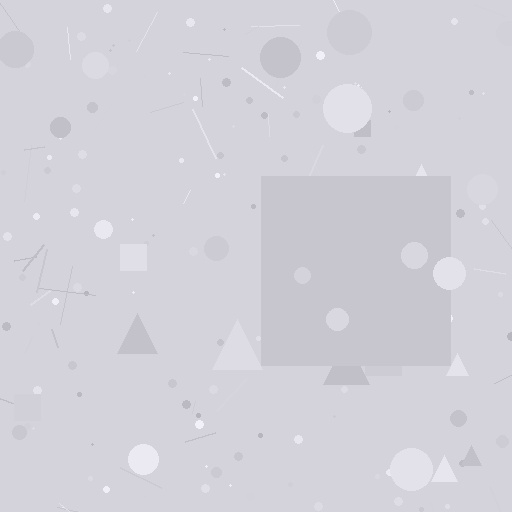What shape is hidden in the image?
A square is hidden in the image.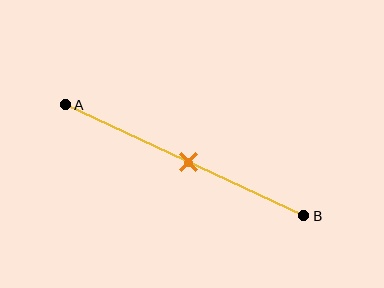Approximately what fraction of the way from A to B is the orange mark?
The orange mark is approximately 50% of the way from A to B.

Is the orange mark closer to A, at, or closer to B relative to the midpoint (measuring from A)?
The orange mark is approximately at the midpoint of segment AB.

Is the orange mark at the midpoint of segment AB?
Yes, the mark is approximately at the midpoint.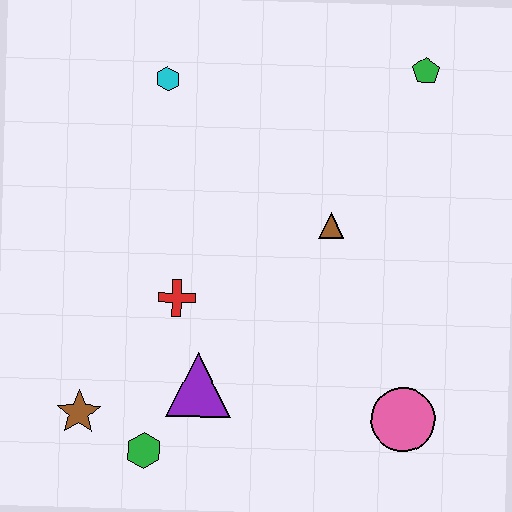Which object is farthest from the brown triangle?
The brown star is farthest from the brown triangle.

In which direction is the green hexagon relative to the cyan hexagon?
The green hexagon is below the cyan hexagon.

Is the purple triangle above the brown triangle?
No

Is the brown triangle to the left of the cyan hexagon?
No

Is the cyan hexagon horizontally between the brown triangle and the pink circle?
No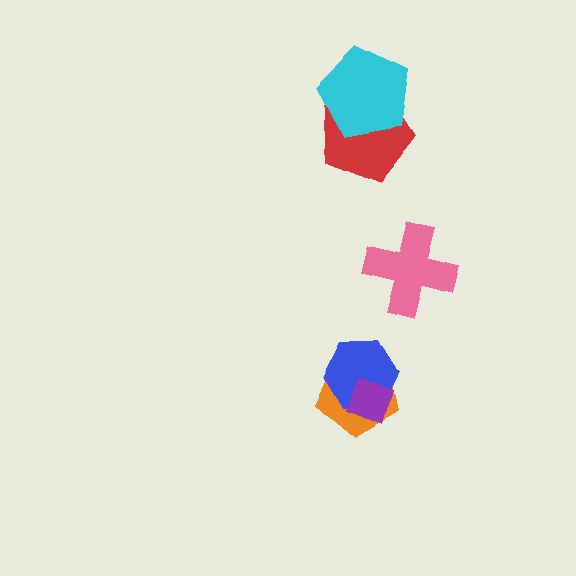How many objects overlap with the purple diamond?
2 objects overlap with the purple diamond.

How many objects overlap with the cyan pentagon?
1 object overlaps with the cyan pentagon.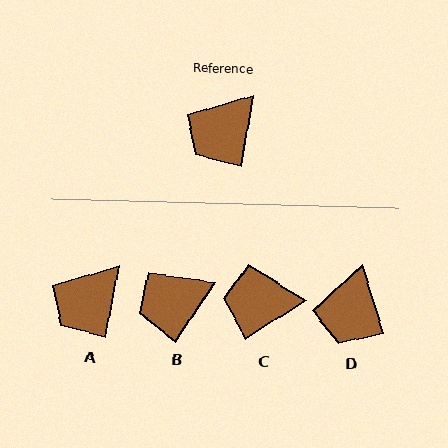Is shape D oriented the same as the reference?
No, it is off by about 27 degrees.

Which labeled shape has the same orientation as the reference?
A.